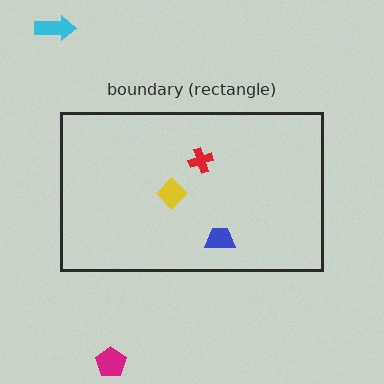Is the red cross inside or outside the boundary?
Inside.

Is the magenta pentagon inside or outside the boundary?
Outside.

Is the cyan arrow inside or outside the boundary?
Outside.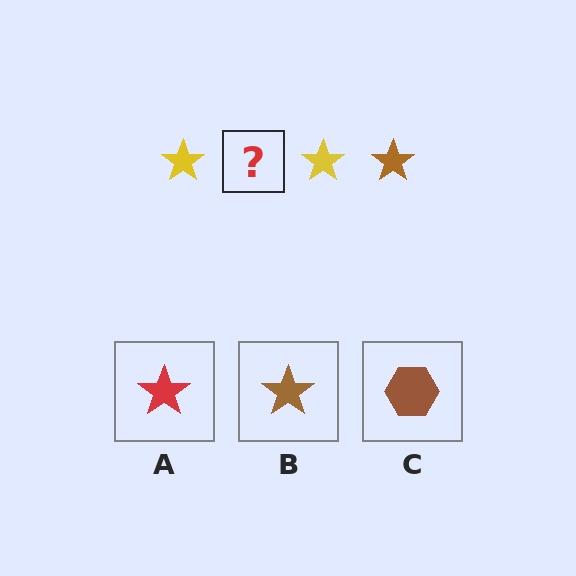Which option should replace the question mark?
Option B.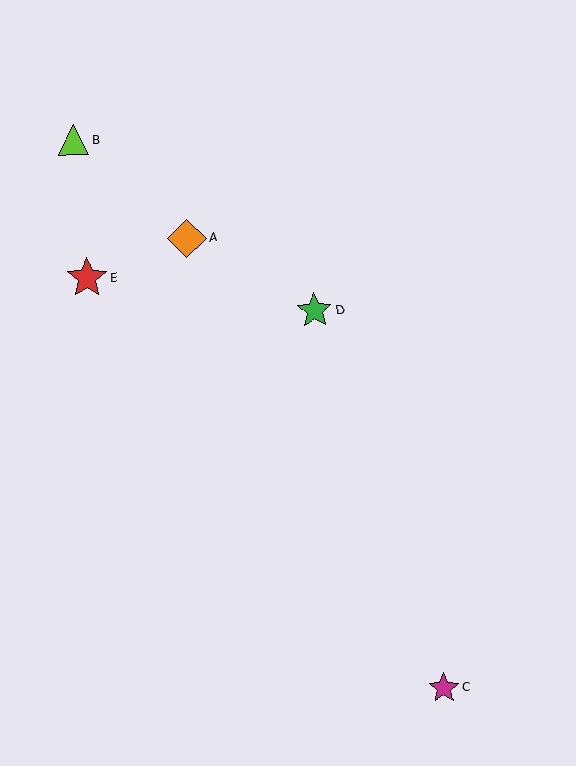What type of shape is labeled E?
Shape E is a red star.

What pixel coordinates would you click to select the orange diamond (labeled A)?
Click at (187, 238) to select the orange diamond A.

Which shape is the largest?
The red star (labeled E) is the largest.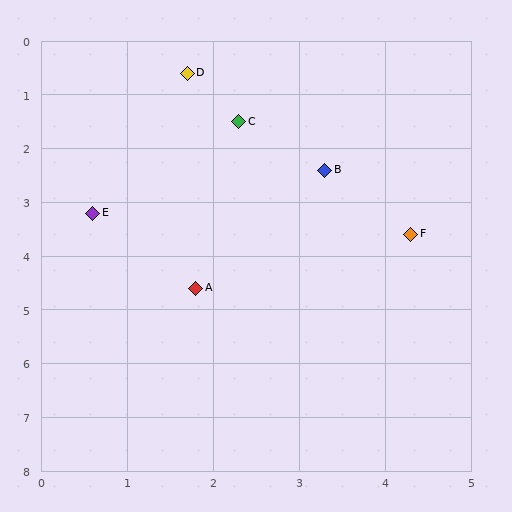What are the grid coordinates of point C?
Point C is at approximately (2.3, 1.5).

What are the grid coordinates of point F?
Point F is at approximately (4.3, 3.6).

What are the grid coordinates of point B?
Point B is at approximately (3.3, 2.4).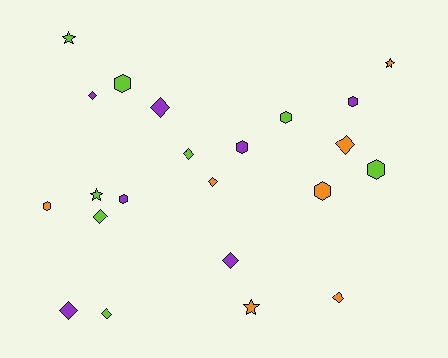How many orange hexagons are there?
There are 2 orange hexagons.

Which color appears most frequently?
Lime, with 8 objects.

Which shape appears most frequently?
Diamond, with 10 objects.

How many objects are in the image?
There are 22 objects.